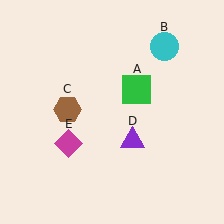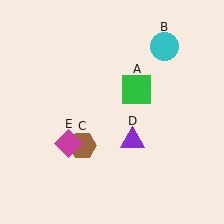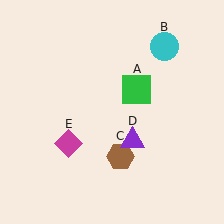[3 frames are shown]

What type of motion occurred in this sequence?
The brown hexagon (object C) rotated counterclockwise around the center of the scene.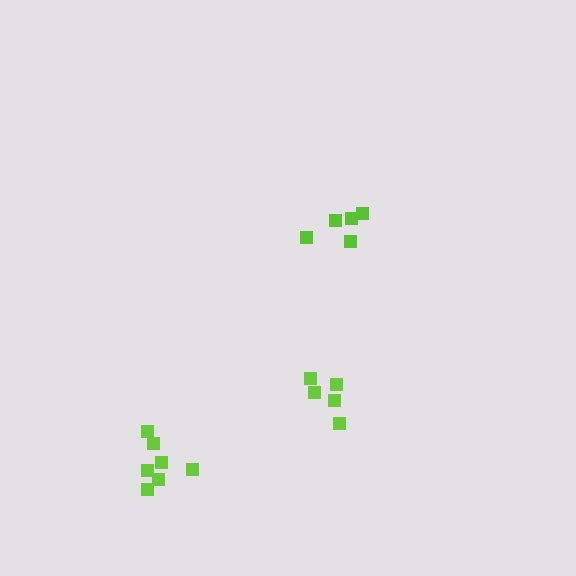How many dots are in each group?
Group 1: 5 dots, Group 2: 5 dots, Group 3: 7 dots (17 total).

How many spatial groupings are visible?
There are 3 spatial groupings.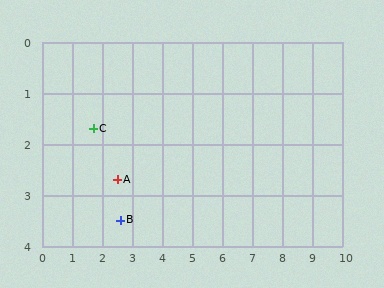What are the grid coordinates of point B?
Point B is at approximately (2.6, 3.5).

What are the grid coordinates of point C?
Point C is at approximately (1.7, 1.7).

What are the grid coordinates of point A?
Point A is at approximately (2.5, 2.7).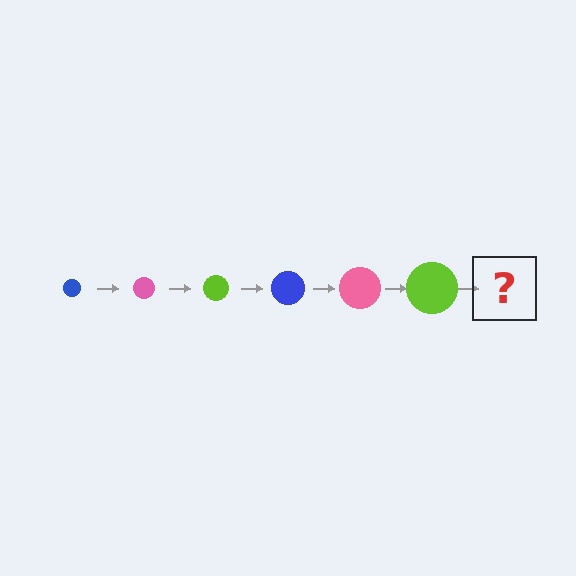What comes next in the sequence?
The next element should be a blue circle, larger than the previous one.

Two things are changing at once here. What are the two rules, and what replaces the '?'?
The two rules are that the circle grows larger each step and the color cycles through blue, pink, and lime. The '?' should be a blue circle, larger than the previous one.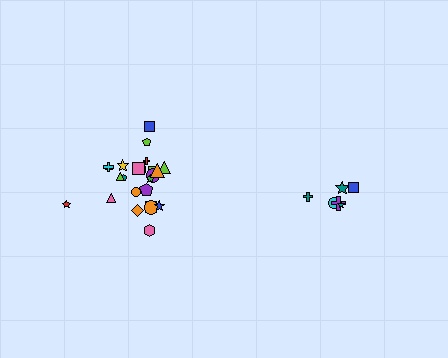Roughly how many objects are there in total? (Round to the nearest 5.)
Roughly 30 objects in total.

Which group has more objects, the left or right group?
The left group.